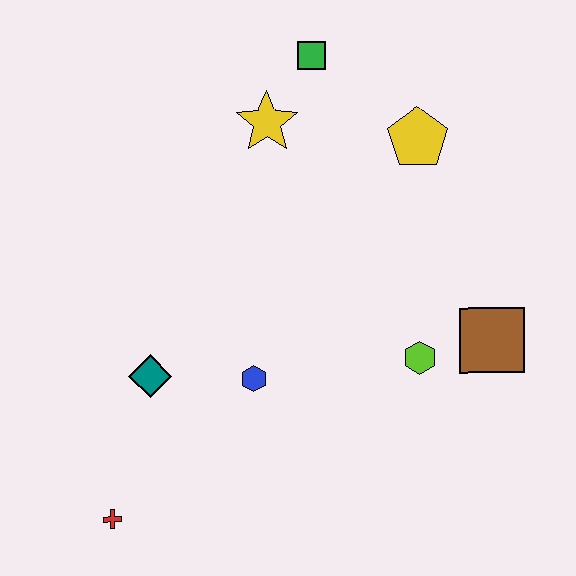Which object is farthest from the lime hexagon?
The red cross is farthest from the lime hexagon.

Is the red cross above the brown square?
No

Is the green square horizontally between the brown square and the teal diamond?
Yes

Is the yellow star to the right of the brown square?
No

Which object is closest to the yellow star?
The green square is closest to the yellow star.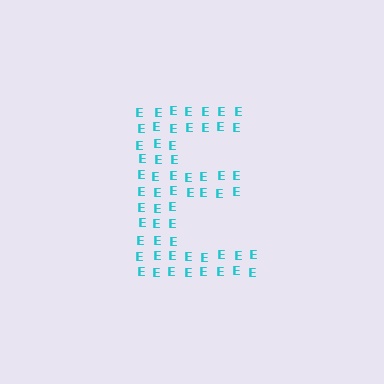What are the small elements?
The small elements are letter E's.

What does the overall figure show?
The overall figure shows the letter E.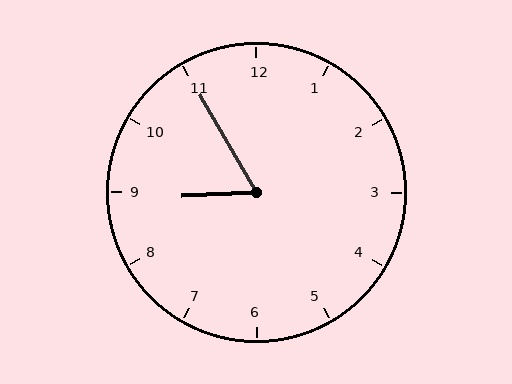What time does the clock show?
8:55.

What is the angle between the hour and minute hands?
Approximately 62 degrees.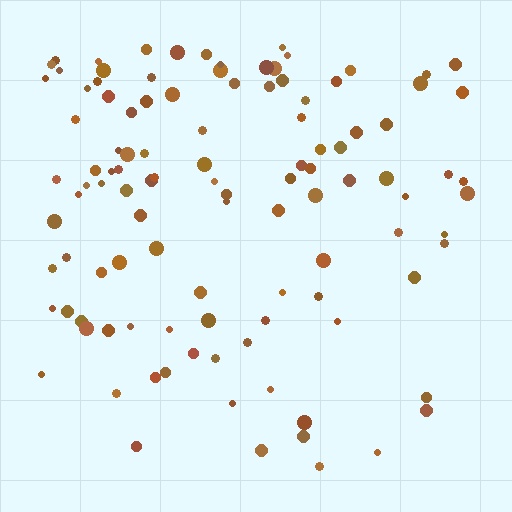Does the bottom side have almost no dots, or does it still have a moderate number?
Still a moderate number, just noticeably fewer than the top.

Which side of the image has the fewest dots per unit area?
The bottom.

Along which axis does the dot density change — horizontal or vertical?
Vertical.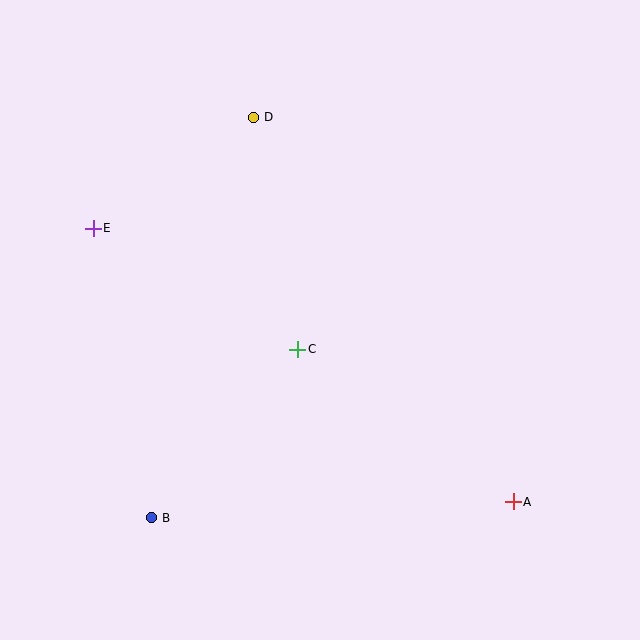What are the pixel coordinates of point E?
Point E is at (93, 228).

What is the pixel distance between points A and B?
The distance between A and B is 362 pixels.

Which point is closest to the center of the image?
Point C at (298, 349) is closest to the center.